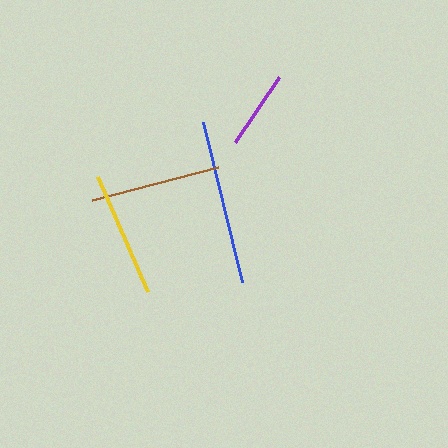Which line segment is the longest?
The blue line is the longest at approximately 164 pixels.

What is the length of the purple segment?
The purple segment is approximately 79 pixels long.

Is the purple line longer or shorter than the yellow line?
The yellow line is longer than the purple line.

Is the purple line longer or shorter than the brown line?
The brown line is longer than the purple line.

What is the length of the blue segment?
The blue segment is approximately 164 pixels long.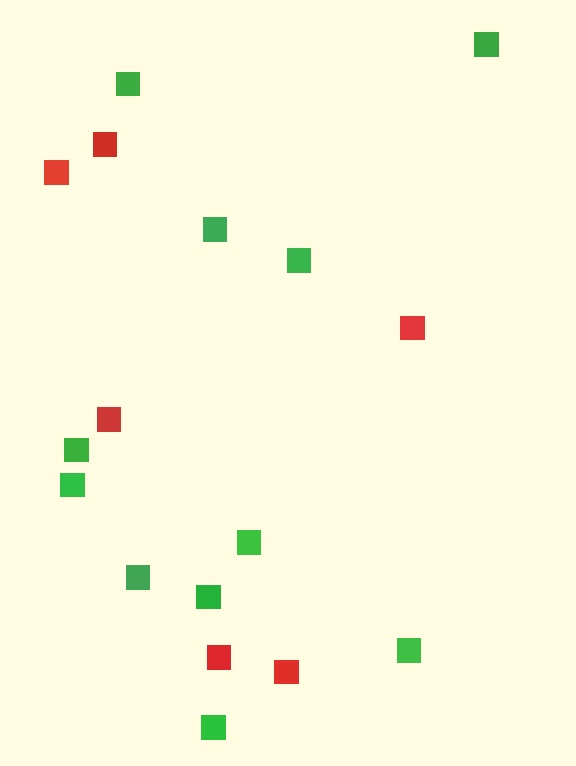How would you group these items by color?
There are 2 groups: one group of red squares (6) and one group of green squares (11).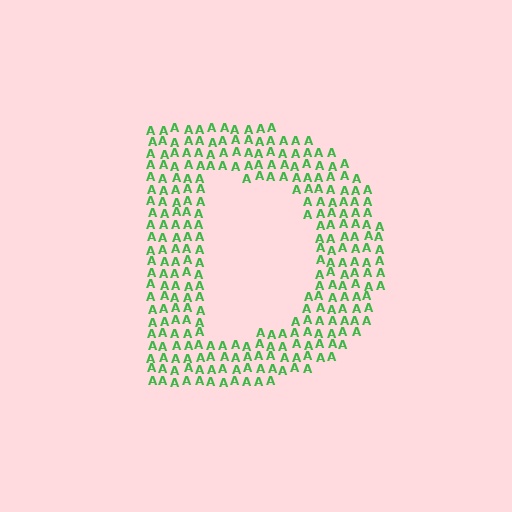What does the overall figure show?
The overall figure shows the letter D.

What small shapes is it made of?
It is made of small letter A's.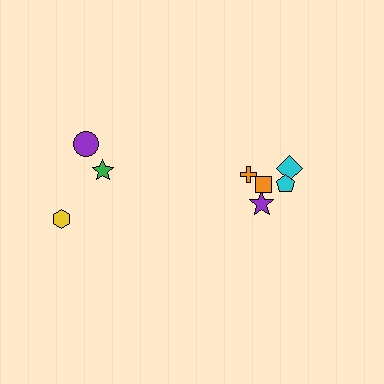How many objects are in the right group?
There are 5 objects.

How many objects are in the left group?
There are 3 objects.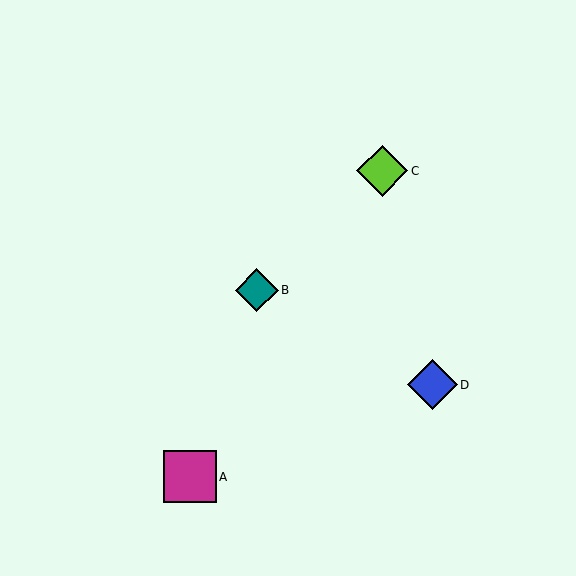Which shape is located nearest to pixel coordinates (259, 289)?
The teal diamond (labeled B) at (257, 290) is nearest to that location.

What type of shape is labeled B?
Shape B is a teal diamond.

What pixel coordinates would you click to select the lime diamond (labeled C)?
Click at (382, 171) to select the lime diamond C.